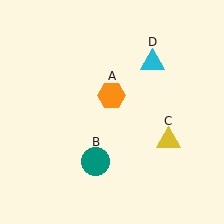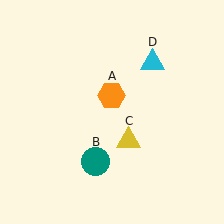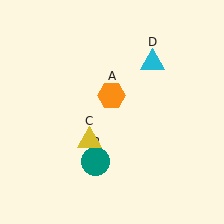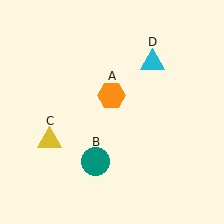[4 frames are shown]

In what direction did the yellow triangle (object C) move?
The yellow triangle (object C) moved left.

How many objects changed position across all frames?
1 object changed position: yellow triangle (object C).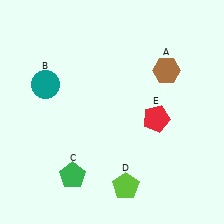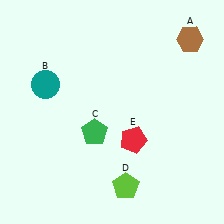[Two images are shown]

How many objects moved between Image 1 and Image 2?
3 objects moved between the two images.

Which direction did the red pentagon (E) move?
The red pentagon (E) moved left.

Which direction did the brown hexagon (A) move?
The brown hexagon (A) moved up.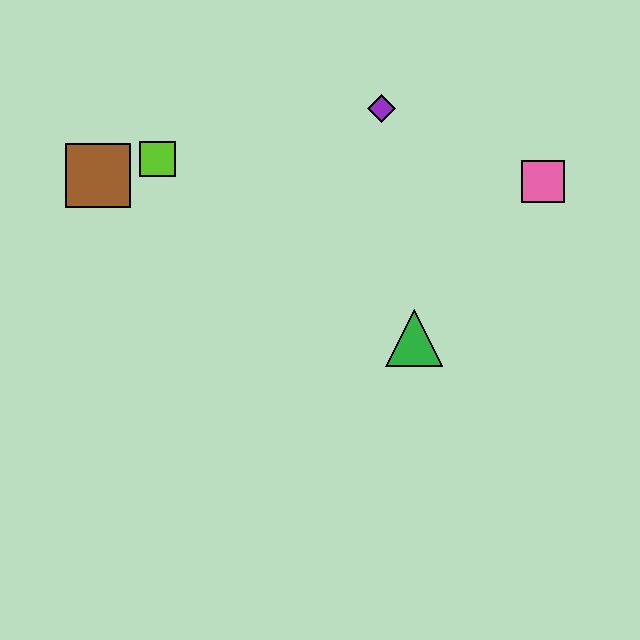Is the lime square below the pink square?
No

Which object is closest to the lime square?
The brown square is closest to the lime square.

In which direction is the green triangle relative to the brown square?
The green triangle is to the right of the brown square.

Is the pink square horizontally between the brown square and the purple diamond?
No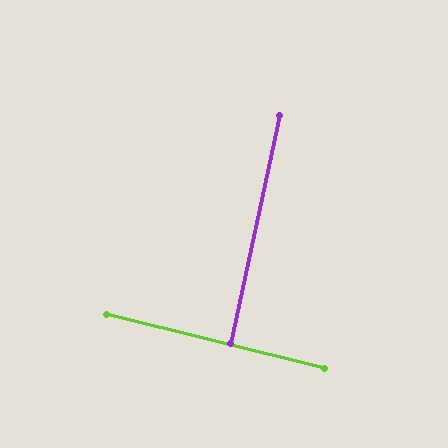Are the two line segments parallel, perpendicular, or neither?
Perpendicular — they meet at approximately 88°.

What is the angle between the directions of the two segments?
Approximately 88 degrees.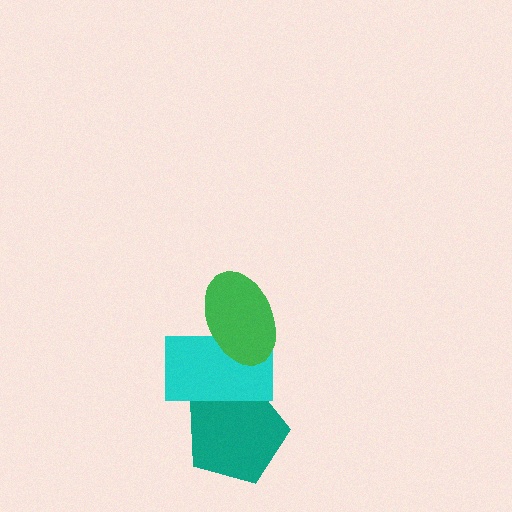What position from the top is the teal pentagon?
The teal pentagon is 3rd from the top.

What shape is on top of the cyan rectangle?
The green ellipse is on top of the cyan rectangle.